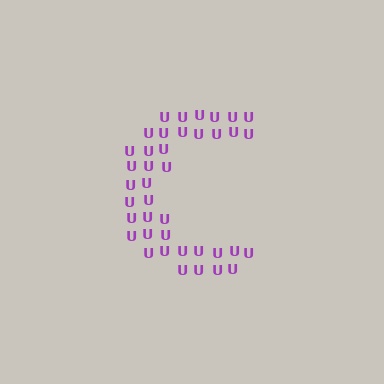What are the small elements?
The small elements are letter U's.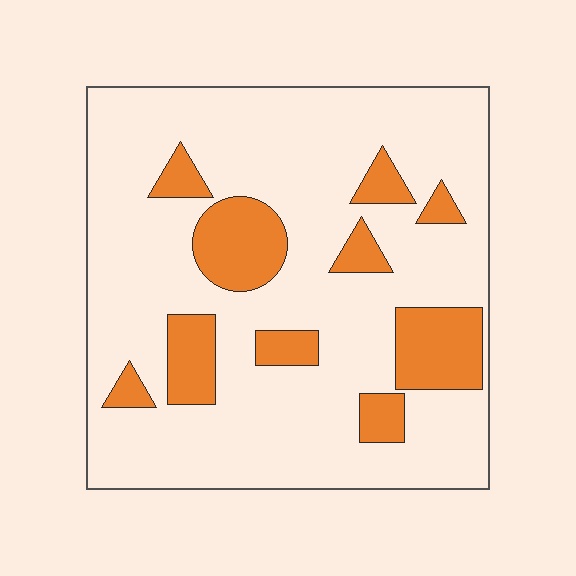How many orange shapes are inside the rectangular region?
10.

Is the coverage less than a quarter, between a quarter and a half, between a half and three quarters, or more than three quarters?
Less than a quarter.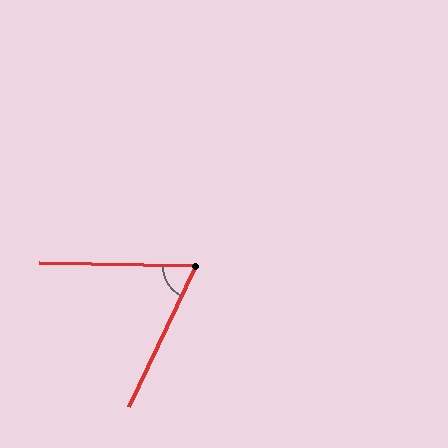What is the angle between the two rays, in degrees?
Approximately 66 degrees.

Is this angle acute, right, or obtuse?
It is acute.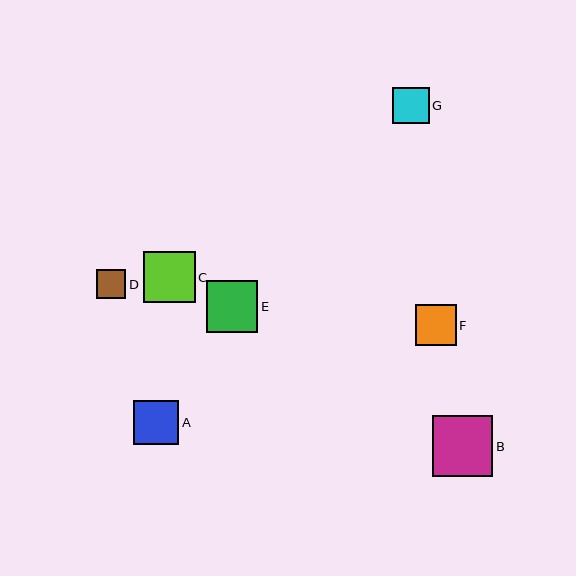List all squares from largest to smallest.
From largest to smallest: B, C, E, A, F, G, D.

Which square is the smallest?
Square D is the smallest with a size of approximately 29 pixels.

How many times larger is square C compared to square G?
Square C is approximately 1.4 times the size of square G.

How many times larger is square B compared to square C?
Square B is approximately 1.2 times the size of square C.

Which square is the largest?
Square B is the largest with a size of approximately 60 pixels.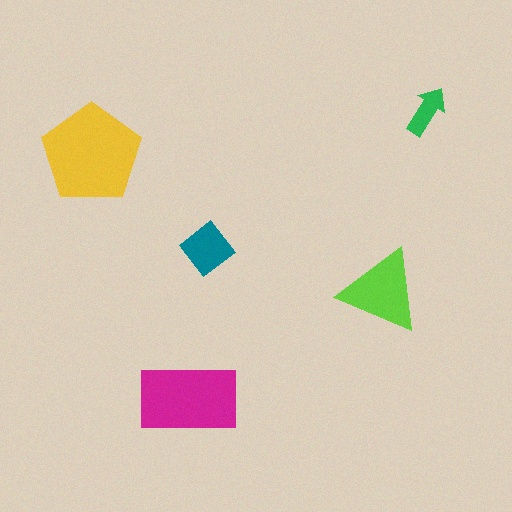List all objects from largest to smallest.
The yellow pentagon, the magenta rectangle, the lime triangle, the teal diamond, the green arrow.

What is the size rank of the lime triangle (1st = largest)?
3rd.